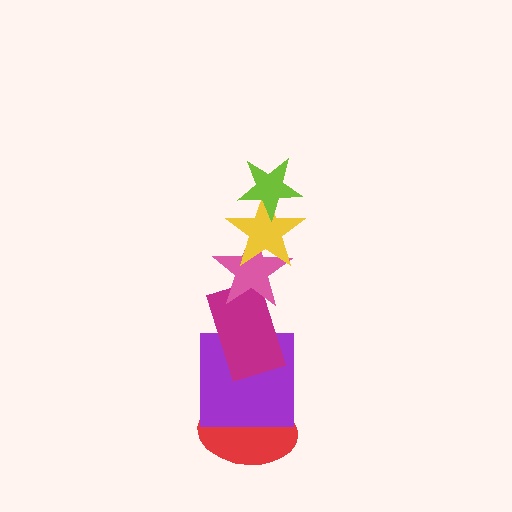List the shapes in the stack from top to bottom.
From top to bottom: the lime star, the yellow star, the pink star, the magenta rectangle, the purple square, the red ellipse.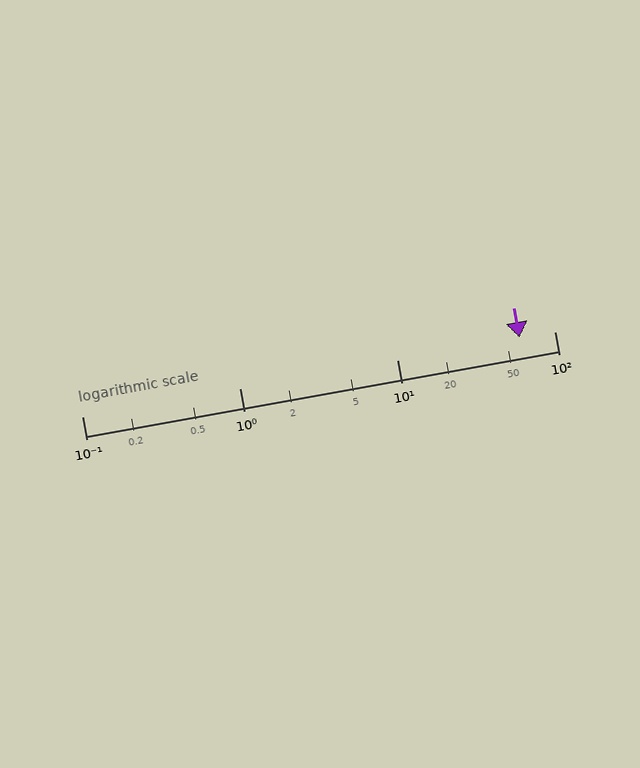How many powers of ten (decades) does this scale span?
The scale spans 3 decades, from 0.1 to 100.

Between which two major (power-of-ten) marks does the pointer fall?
The pointer is between 10 and 100.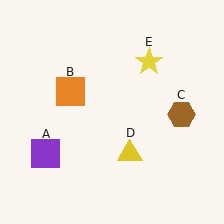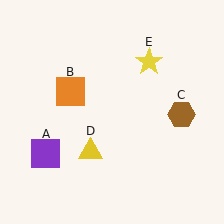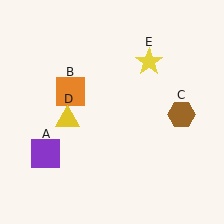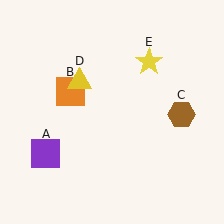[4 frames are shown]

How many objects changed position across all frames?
1 object changed position: yellow triangle (object D).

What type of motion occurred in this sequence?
The yellow triangle (object D) rotated clockwise around the center of the scene.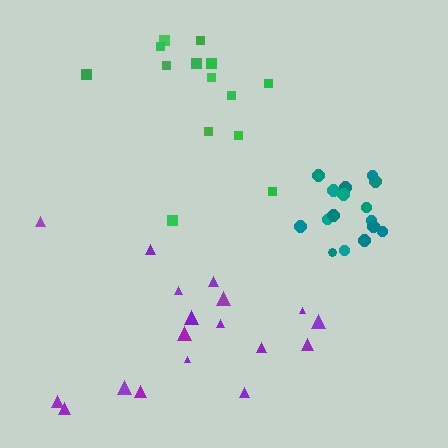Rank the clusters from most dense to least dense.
teal, green, purple.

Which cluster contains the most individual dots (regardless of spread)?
Purple (19).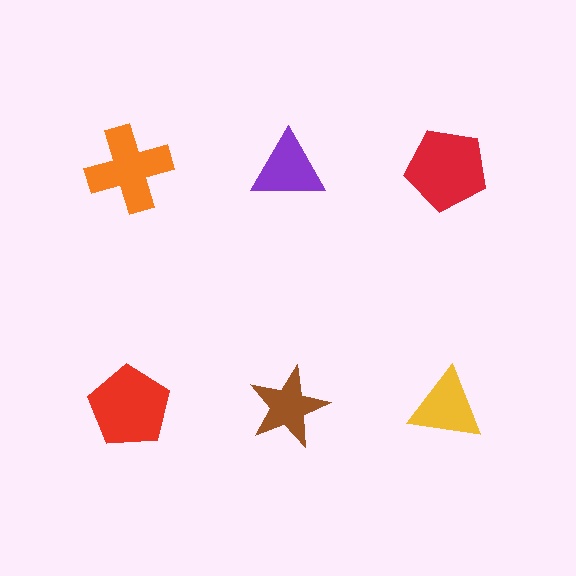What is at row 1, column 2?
A purple triangle.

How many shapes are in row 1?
3 shapes.